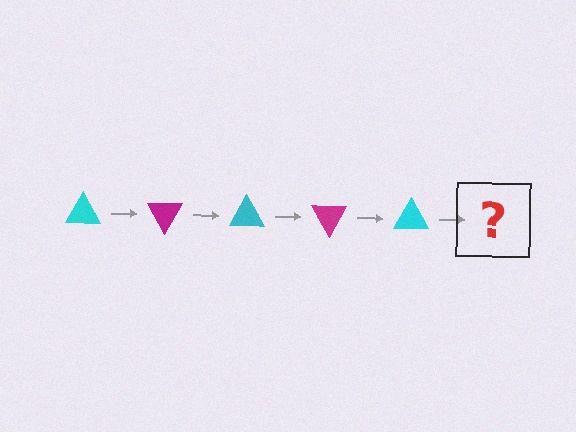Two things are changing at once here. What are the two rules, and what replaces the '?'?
The two rules are that it rotates 60 degrees each step and the color cycles through cyan and magenta. The '?' should be a magenta triangle, rotated 300 degrees from the start.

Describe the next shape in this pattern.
It should be a magenta triangle, rotated 300 degrees from the start.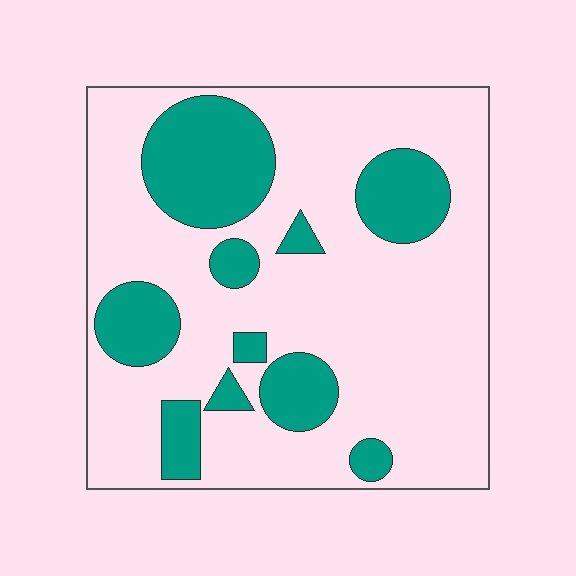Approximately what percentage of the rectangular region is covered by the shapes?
Approximately 25%.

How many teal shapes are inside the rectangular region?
10.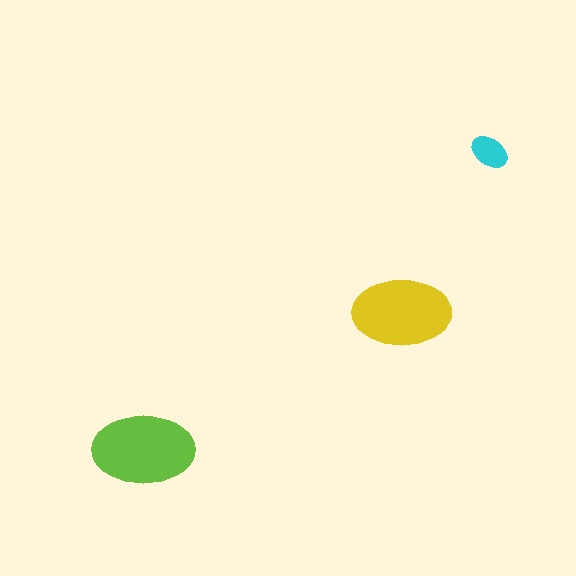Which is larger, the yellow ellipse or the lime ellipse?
The lime one.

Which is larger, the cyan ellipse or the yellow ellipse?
The yellow one.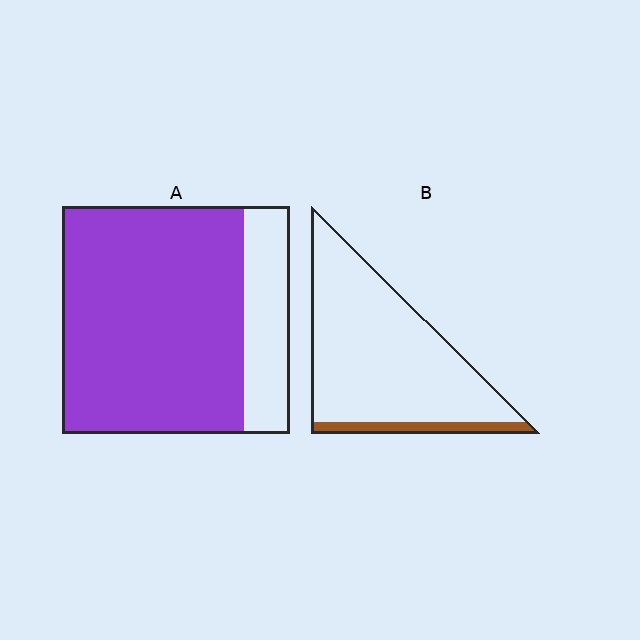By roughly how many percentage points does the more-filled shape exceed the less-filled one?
By roughly 70 percentage points (A over B).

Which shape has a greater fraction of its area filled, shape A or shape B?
Shape A.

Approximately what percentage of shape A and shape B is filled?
A is approximately 80% and B is approximately 10%.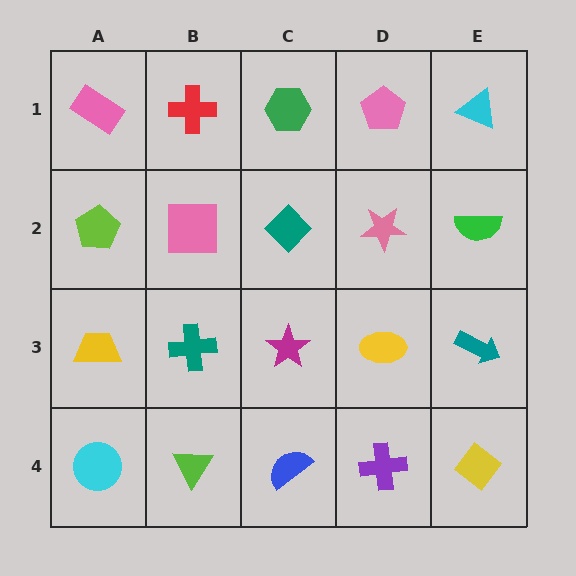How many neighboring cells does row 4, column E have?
2.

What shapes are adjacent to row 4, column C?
A magenta star (row 3, column C), a lime triangle (row 4, column B), a purple cross (row 4, column D).